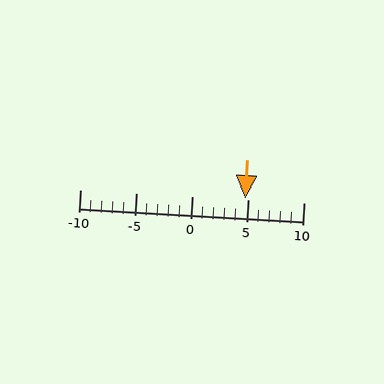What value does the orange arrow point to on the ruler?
The orange arrow points to approximately 5.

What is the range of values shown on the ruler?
The ruler shows values from -10 to 10.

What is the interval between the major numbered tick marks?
The major tick marks are spaced 5 units apart.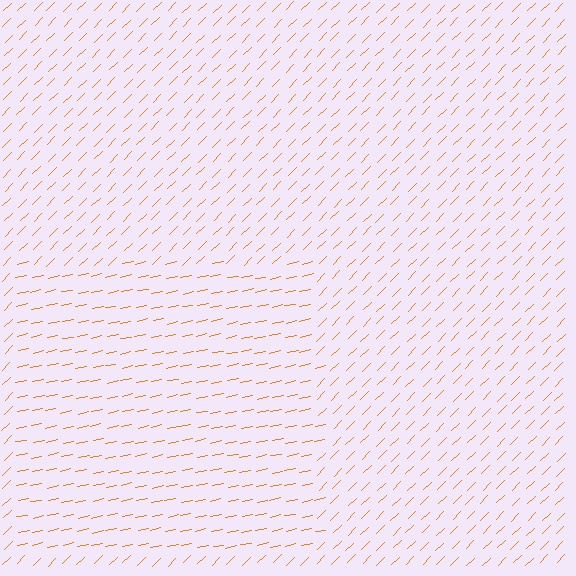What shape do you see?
I see a rectangle.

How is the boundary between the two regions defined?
The boundary is defined purely by a change in line orientation (approximately 33 degrees difference). All lines are the same color and thickness.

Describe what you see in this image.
The image is filled with small orange line segments. A rectangle region in the image has lines oriented differently from the surrounding lines, creating a visible texture boundary.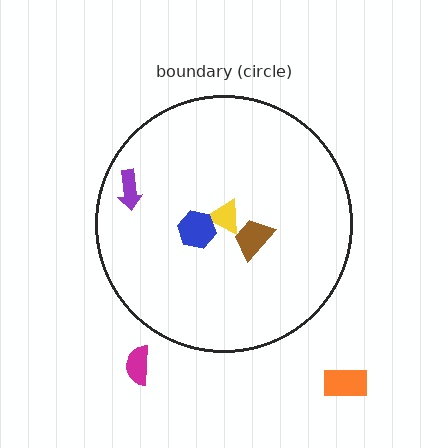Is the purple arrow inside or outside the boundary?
Inside.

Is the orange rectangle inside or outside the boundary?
Outside.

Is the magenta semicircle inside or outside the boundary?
Outside.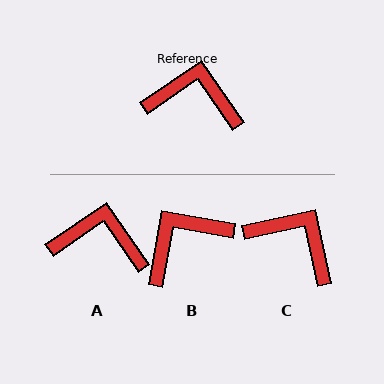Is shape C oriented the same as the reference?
No, it is off by about 22 degrees.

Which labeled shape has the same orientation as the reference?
A.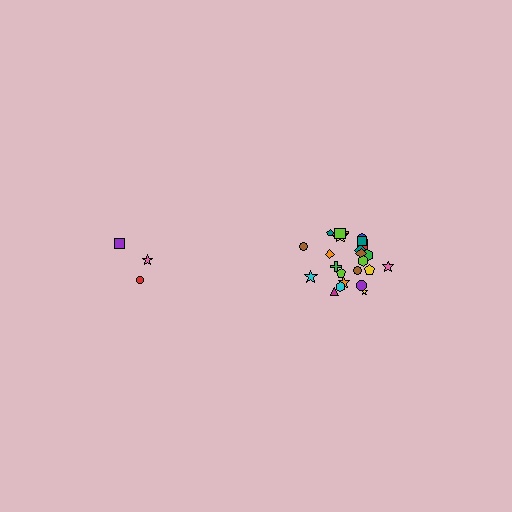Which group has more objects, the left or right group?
The right group.